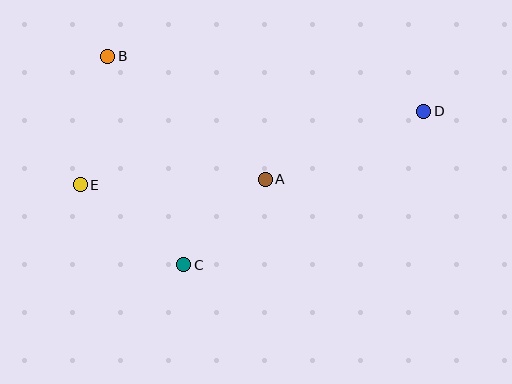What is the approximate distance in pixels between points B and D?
The distance between B and D is approximately 321 pixels.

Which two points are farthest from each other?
Points D and E are farthest from each other.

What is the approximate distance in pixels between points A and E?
The distance between A and E is approximately 185 pixels.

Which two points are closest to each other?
Points A and C are closest to each other.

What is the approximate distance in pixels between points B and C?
The distance between B and C is approximately 222 pixels.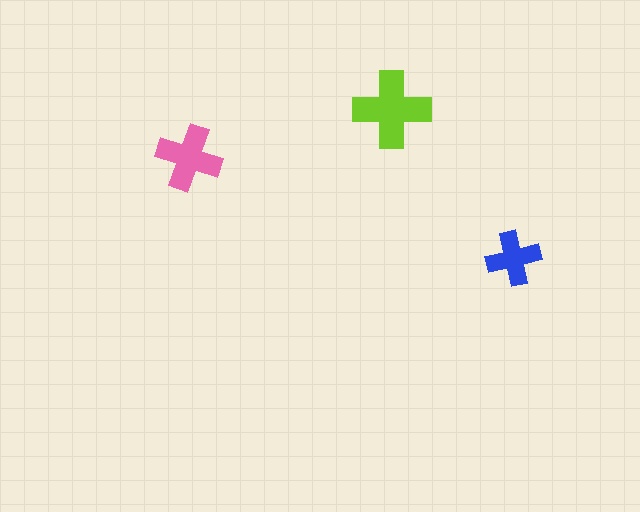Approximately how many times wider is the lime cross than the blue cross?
About 1.5 times wider.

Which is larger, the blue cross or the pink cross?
The pink one.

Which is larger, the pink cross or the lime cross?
The lime one.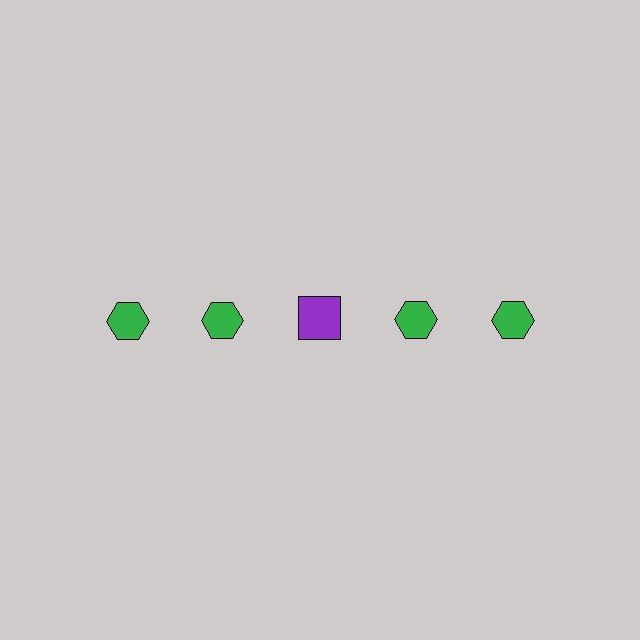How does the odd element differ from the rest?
It differs in both color (purple instead of green) and shape (square instead of hexagon).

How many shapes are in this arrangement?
There are 5 shapes arranged in a grid pattern.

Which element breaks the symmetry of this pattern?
The purple square in the top row, center column breaks the symmetry. All other shapes are green hexagons.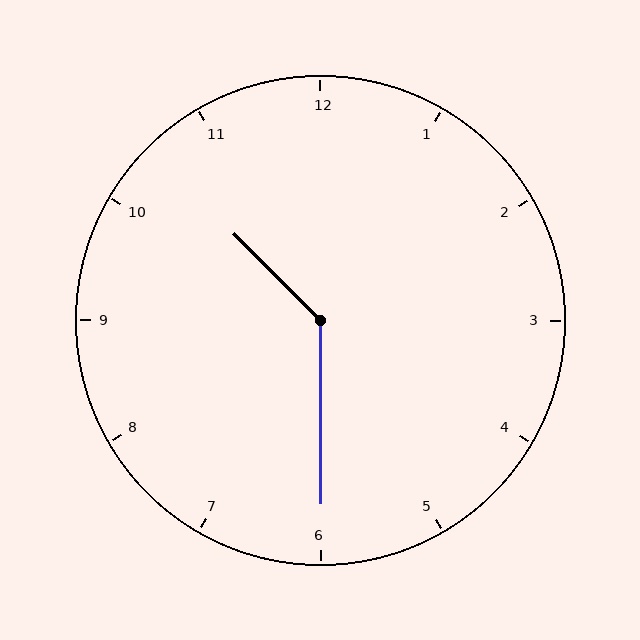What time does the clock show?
10:30.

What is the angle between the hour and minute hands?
Approximately 135 degrees.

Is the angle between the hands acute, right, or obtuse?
It is obtuse.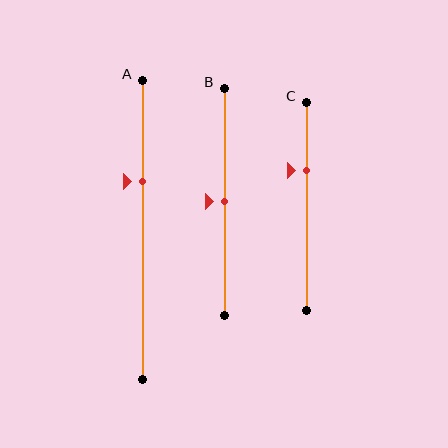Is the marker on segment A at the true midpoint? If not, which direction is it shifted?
No, the marker on segment A is shifted upward by about 16% of the segment length.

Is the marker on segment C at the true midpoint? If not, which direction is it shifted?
No, the marker on segment C is shifted upward by about 18% of the segment length.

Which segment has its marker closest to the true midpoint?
Segment B has its marker closest to the true midpoint.